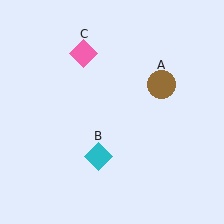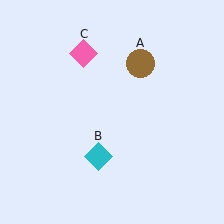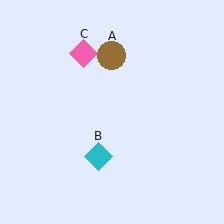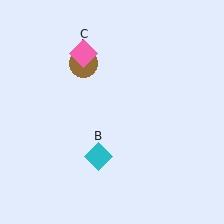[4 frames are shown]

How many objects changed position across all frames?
1 object changed position: brown circle (object A).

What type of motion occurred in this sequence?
The brown circle (object A) rotated counterclockwise around the center of the scene.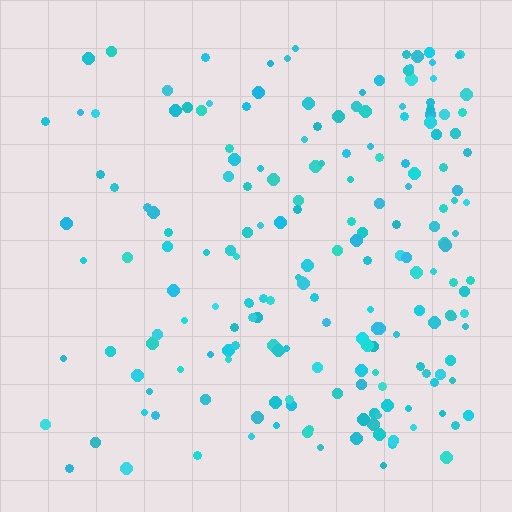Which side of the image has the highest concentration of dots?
The right.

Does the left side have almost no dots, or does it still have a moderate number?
Still a moderate number, just noticeably fewer than the right.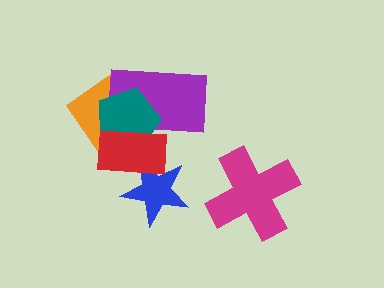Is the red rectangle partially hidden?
No, no other shape covers it.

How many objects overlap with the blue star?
1 object overlaps with the blue star.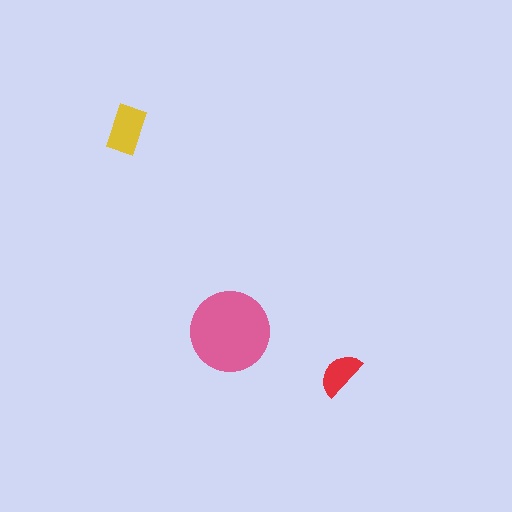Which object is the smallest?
The red semicircle.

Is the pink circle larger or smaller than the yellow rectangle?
Larger.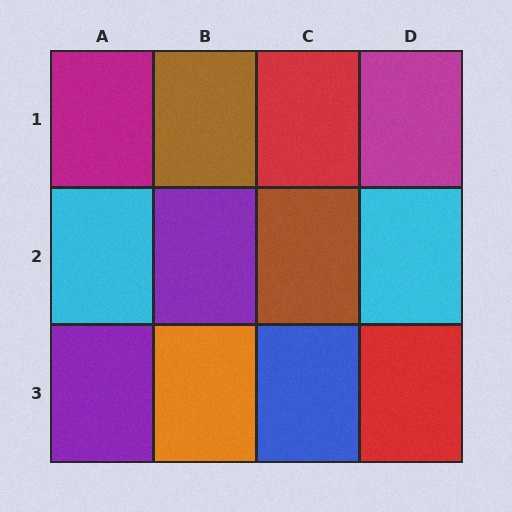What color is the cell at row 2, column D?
Cyan.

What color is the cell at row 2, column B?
Purple.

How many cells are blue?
1 cell is blue.